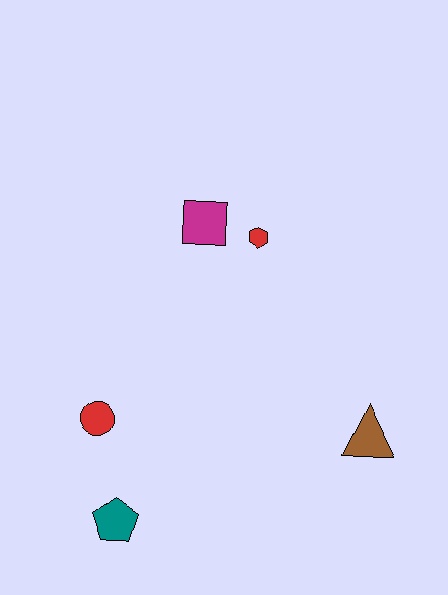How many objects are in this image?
There are 5 objects.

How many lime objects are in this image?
There are no lime objects.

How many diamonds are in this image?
There are no diamonds.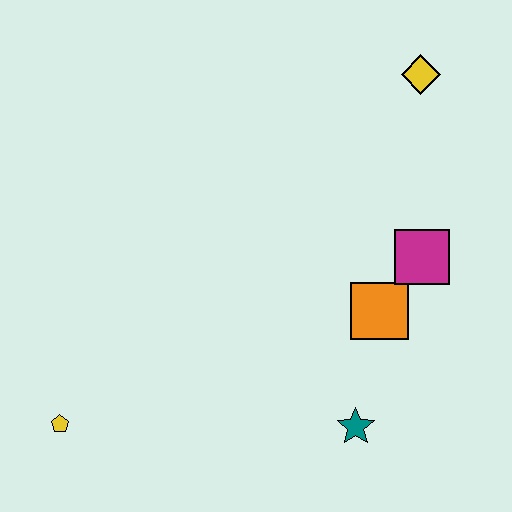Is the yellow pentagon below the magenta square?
Yes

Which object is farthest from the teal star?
The yellow diamond is farthest from the teal star.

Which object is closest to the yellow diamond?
The magenta square is closest to the yellow diamond.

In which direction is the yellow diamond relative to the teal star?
The yellow diamond is above the teal star.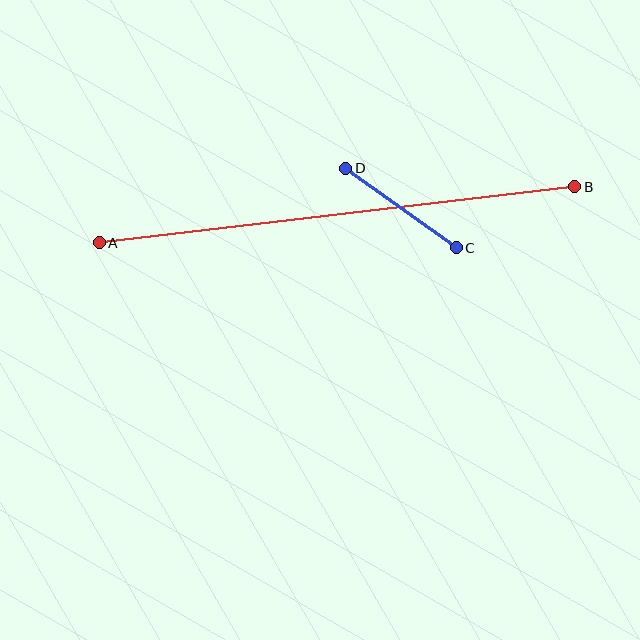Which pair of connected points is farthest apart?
Points A and B are farthest apart.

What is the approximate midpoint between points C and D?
The midpoint is at approximately (401, 208) pixels.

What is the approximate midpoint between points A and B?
The midpoint is at approximately (337, 215) pixels.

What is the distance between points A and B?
The distance is approximately 479 pixels.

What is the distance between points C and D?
The distance is approximately 136 pixels.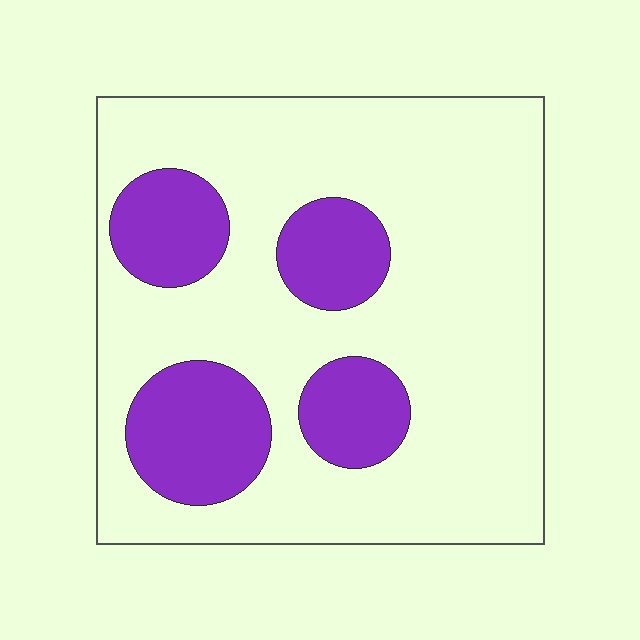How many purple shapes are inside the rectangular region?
4.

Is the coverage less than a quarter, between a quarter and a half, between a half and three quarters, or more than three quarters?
Less than a quarter.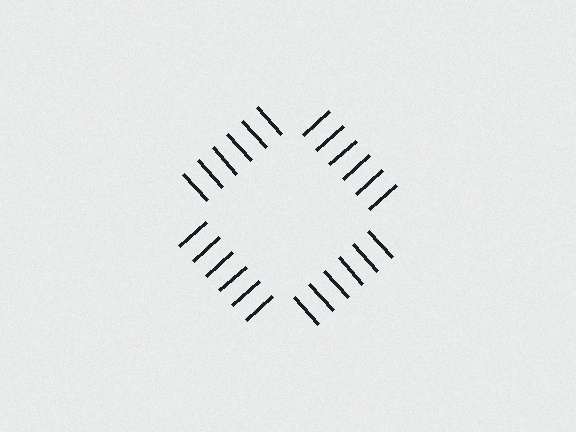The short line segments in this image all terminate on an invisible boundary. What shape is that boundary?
An illusory square — the line segments terminate on its edges but no continuous stroke is drawn.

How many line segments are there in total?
24 — 6 along each of the 4 edges.